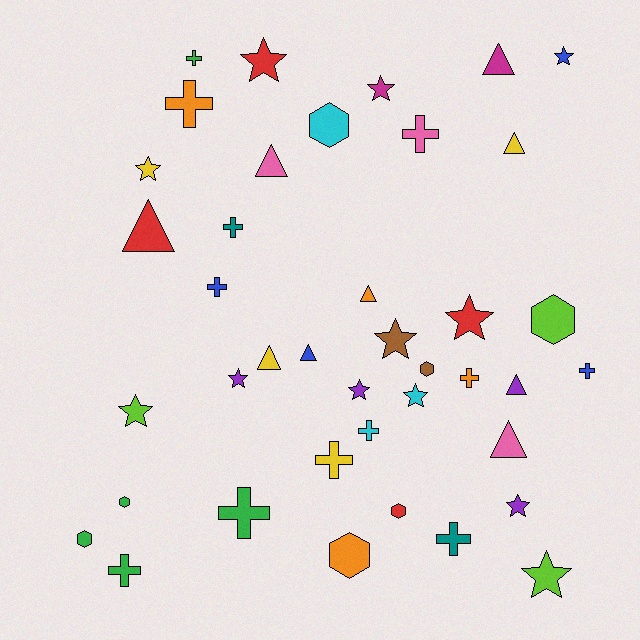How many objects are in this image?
There are 40 objects.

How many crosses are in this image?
There are 12 crosses.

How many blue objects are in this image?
There are 4 blue objects.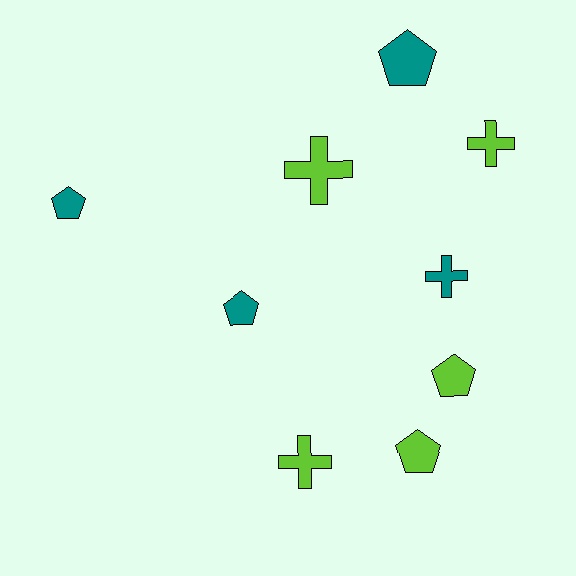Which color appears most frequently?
Lime, with 5 objects.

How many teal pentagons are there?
There are 3 teal pentagons.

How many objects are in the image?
There are 9 objects.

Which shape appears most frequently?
Pentagon, with 5 objects.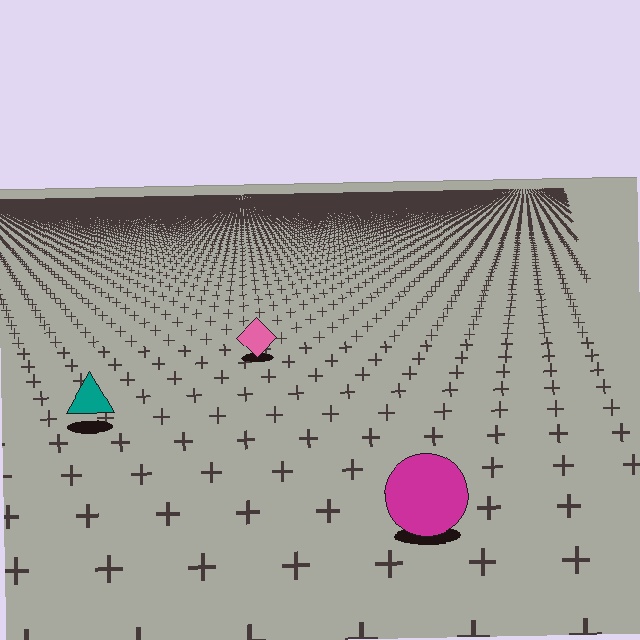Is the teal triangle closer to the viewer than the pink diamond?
Yes. The teal triangle is closer — you can tell from the texture gradient: the ground texture is coarser near it.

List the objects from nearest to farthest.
From nearest to farthest: the magenta circle, the teal triangle, the pink diamond.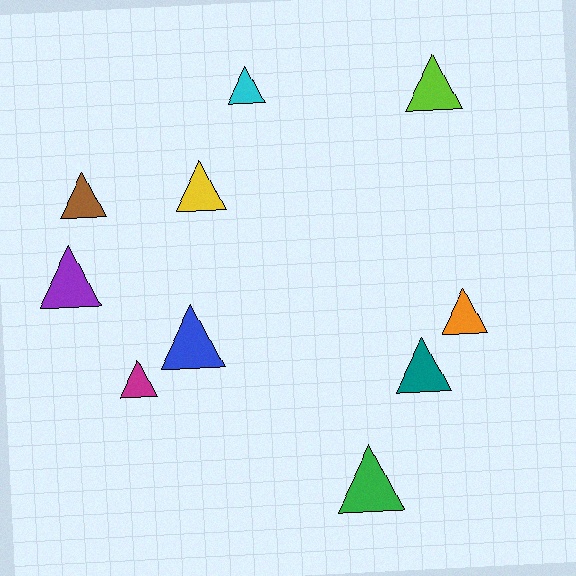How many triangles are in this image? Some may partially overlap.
There are 10 triangles.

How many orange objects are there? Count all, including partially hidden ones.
There is 1 orange object.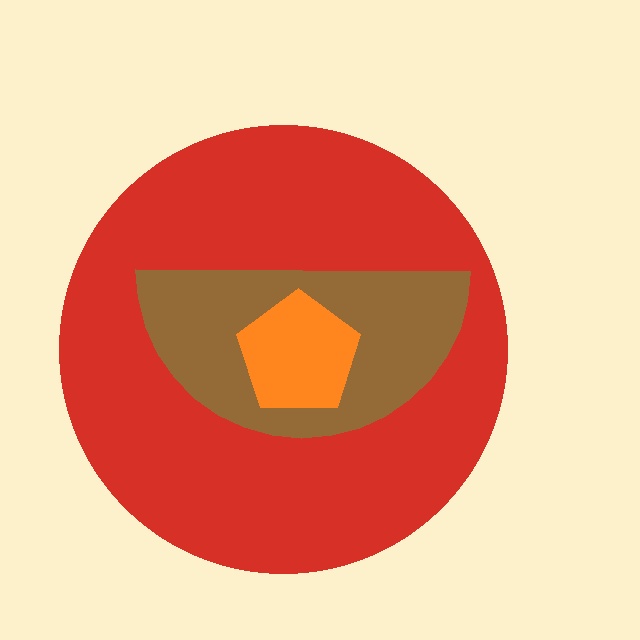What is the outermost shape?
The red circle.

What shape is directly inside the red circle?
The brown semicircle.